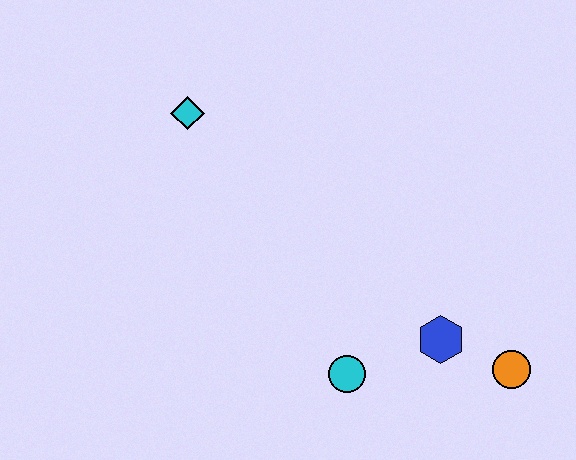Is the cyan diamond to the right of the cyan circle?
No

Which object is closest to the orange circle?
The blue hexagon is closest to the orange circle.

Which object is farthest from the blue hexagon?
The cyan diamond is farthest from the blue hexagon.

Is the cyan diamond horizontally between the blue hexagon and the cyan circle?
No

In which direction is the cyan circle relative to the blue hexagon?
The cyan circle is to the left of the blue hexagon.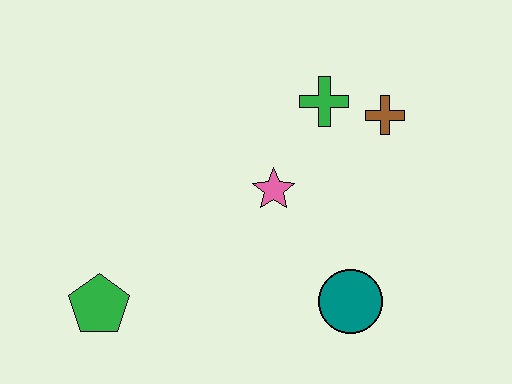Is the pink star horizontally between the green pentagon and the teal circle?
Yes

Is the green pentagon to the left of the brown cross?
Yes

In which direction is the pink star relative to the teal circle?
The pink star is above the teal circle.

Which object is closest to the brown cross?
The green cross is closest to the brown cross.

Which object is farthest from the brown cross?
The green pentagon is farthest from the brown cross.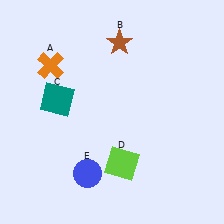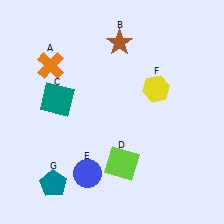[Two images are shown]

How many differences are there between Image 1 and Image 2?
There are 2 differences between the two images.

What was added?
A yellow hexagon (F), a teal pentagon (G) were added in Image 2.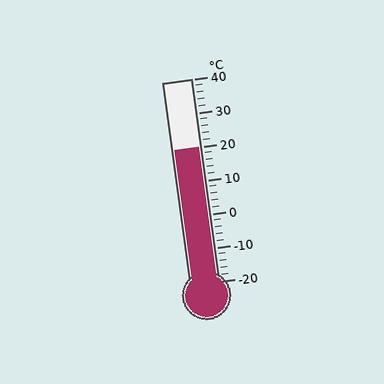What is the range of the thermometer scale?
The thermometer scale ranges from -20°C to 40°C.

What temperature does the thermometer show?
The thermometer shows approximately 20°C.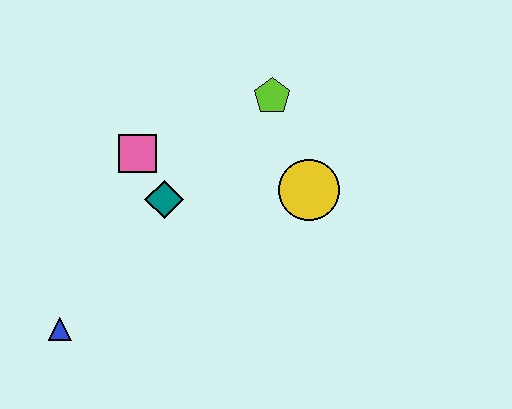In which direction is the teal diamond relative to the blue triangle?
The teal diamond is above the blue triangle.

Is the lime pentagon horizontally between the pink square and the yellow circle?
Yes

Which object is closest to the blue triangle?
The teal diamond is closest to the blue triangle.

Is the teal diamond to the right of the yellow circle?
No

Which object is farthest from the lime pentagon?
The blue triangle is farthest from the lime pentagon.